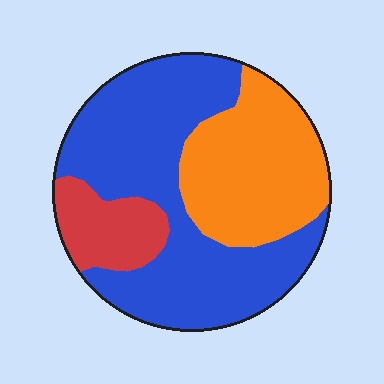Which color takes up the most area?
Blue, at roughly 55%.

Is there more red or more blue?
Blue.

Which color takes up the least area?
Red, at roughly 15%.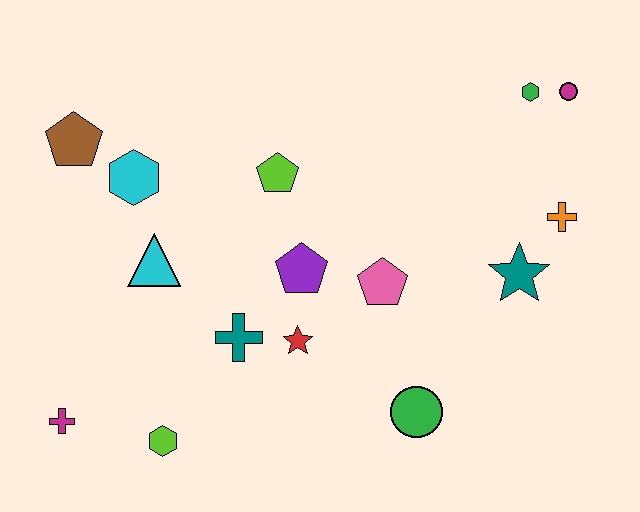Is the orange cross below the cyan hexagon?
Yes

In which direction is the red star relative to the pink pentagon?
The red star is to the left of the pink pentagon.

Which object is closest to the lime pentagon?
The purple pentagon is closest to the lime pentagon.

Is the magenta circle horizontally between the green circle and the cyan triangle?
No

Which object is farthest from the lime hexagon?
The magenta circle is farthest from the lime hexagon.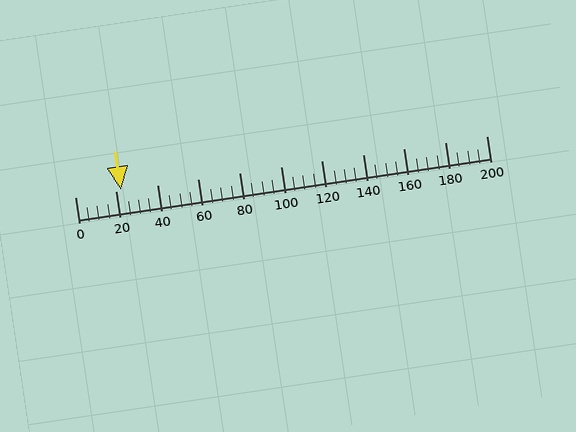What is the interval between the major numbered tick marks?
The major tick marks are spaced 20 units apart.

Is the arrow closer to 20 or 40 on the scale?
The arrow is closer to 20.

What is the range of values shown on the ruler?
The ruler shows values from 0 to 200.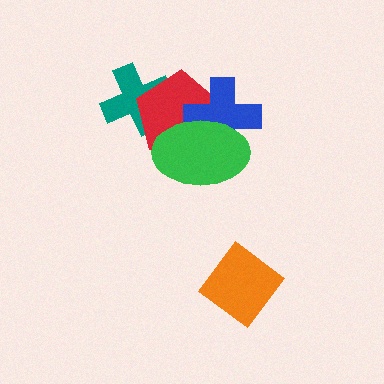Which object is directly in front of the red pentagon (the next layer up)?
The blue cross is directly in front of the red pentagon.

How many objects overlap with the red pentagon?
3 objects overlap with the red pentagon.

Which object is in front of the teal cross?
The red pentagon is in front of the teal cross.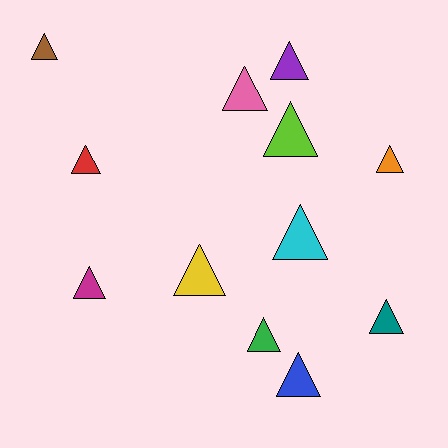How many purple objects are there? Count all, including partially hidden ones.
There is 1 purple object.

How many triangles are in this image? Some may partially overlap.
There are 12 triangles.